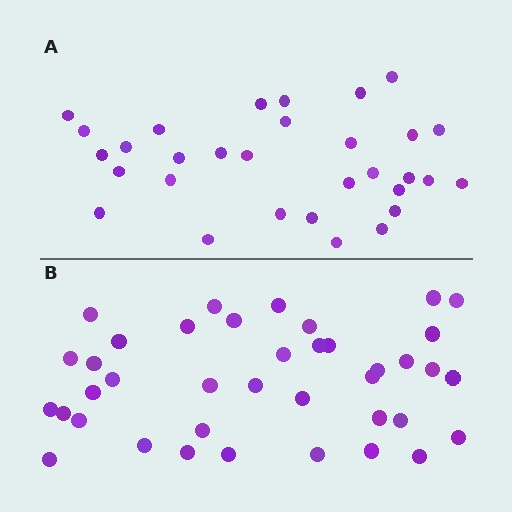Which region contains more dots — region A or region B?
Region B (the bottom region) has more dots.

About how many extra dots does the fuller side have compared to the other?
Region B has roughly 8 or so more dots than region A.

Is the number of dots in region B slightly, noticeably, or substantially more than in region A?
Region B has noticeably more, but not dramatically so. The ratio is roughly 1.3 to 1.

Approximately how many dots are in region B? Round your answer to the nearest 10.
About 40 dots. (The exact count is 39, which rounds to 40.)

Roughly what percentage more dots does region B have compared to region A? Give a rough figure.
About 25% more.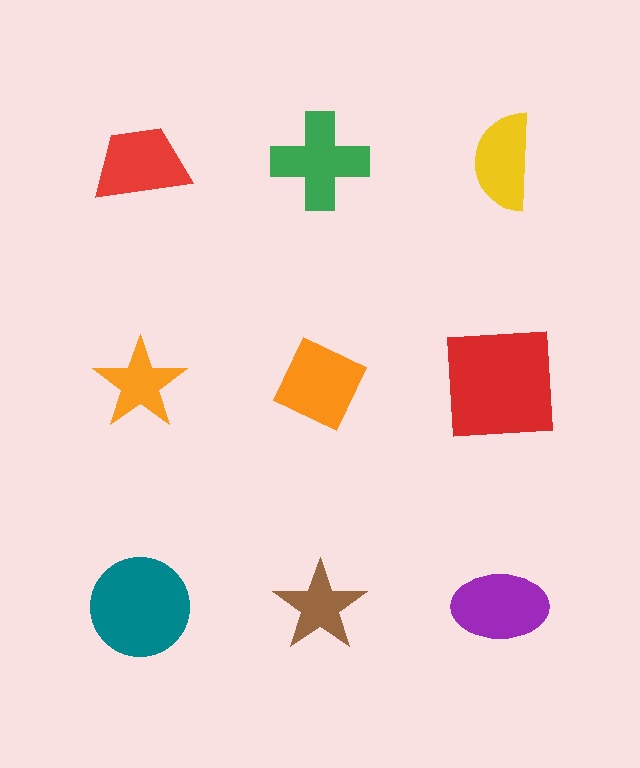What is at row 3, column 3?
A purple ellipse.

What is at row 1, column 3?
A yellow semicircle.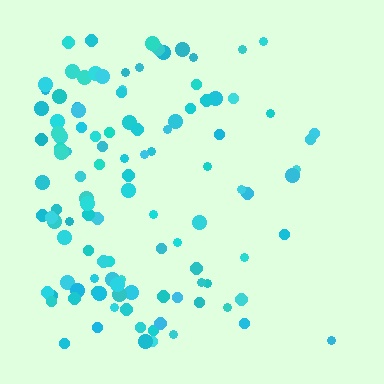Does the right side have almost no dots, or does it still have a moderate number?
Still a moderate number, just noticeably fewer than the left.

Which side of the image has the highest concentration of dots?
The left.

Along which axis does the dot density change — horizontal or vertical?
Horizontal.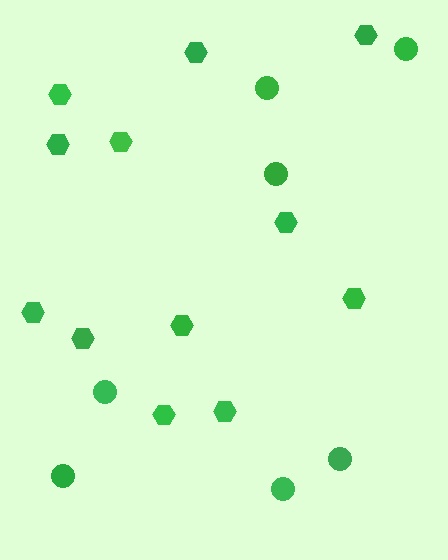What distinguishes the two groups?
There are 2 groups: one group of circles (7) and one group of hexagons (12).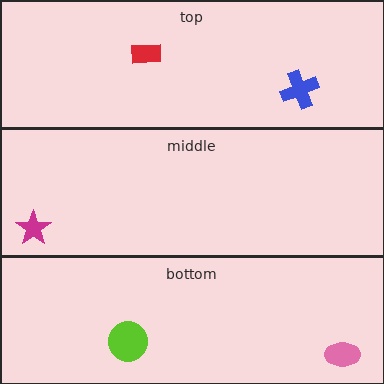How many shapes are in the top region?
2.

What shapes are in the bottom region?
The pink ellipse, the lime circle.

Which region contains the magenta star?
The middle region.